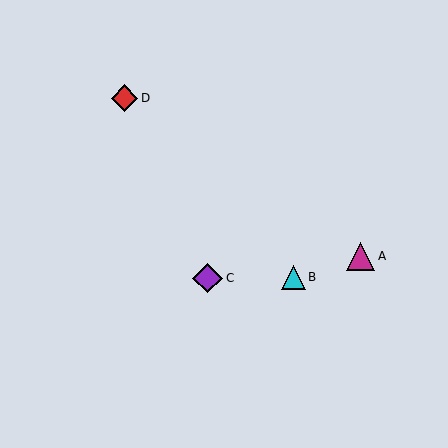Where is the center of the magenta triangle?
The center of the magenta triangle is at (361, 256).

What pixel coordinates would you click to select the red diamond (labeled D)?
Click at (124, 98) to select the red diamond D.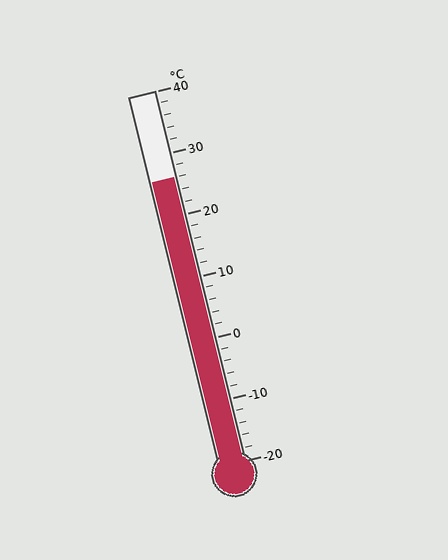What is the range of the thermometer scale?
The thermometer scale ranges from -20°C to 40°C.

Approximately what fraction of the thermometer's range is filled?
The thermometer is filled to approximately 75% of its range.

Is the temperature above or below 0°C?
The temperature is above 0°C.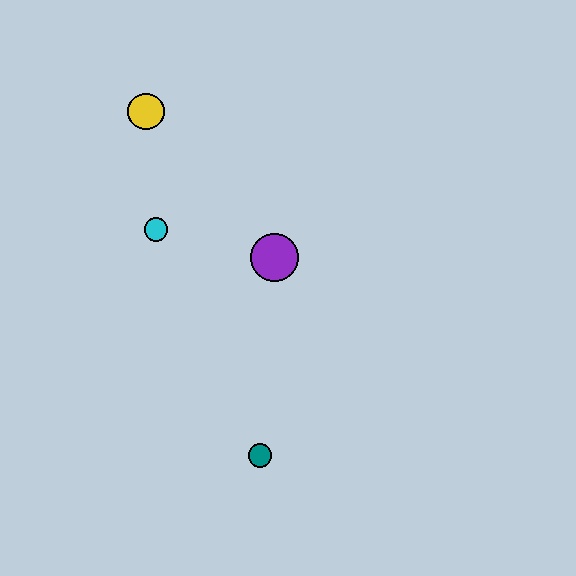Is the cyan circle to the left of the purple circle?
Yes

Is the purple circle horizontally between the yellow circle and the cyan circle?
No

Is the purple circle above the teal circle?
Yes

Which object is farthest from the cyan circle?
The teal circle is farthest from the cyan circle.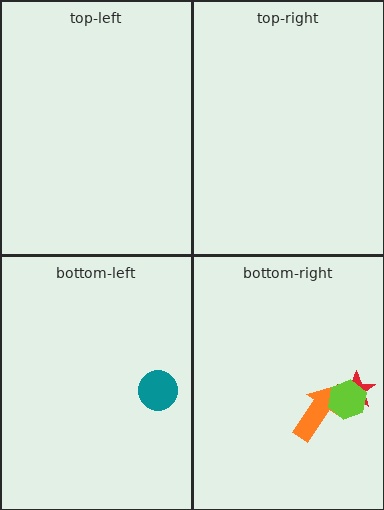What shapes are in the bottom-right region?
The red star, the orange arrow, the lime hexagon.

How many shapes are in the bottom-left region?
1.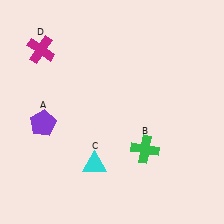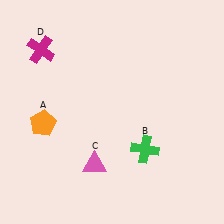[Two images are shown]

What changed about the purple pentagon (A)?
In Image 1, A is purple. In Image 2, it changed to orange.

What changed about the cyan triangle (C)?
In Image 1, C is cyan. In Image 2, it changed to pink.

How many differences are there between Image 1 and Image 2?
There are 2 differences between the two images.